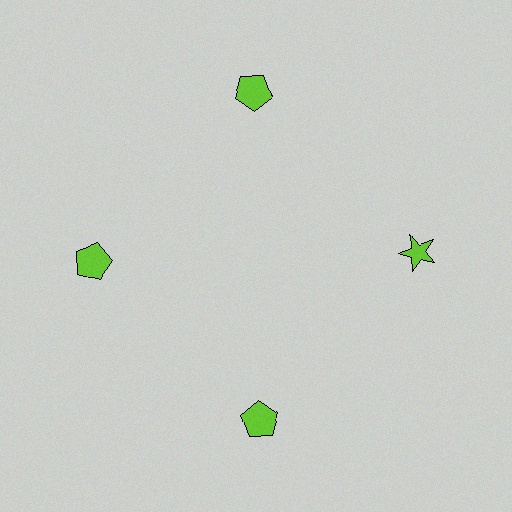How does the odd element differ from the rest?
It has a different shape: star instead of pentagon.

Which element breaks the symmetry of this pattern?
The lime star at roughly the 3 o'clock position breaks the symmetry. All other shapes are lime pentagons.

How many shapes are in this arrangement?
There are 4 shapes arranged in a ring pattern.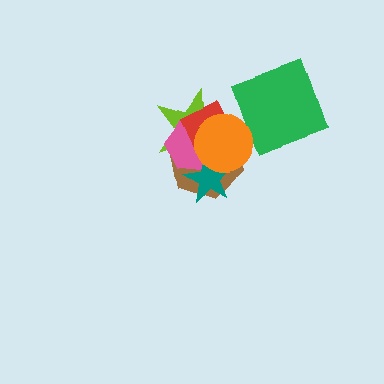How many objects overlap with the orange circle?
5 objects overlap with the orange circle.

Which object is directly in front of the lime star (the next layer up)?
The brown hexagon is directly in front of the lime star.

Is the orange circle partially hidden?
No, no other shape covers it.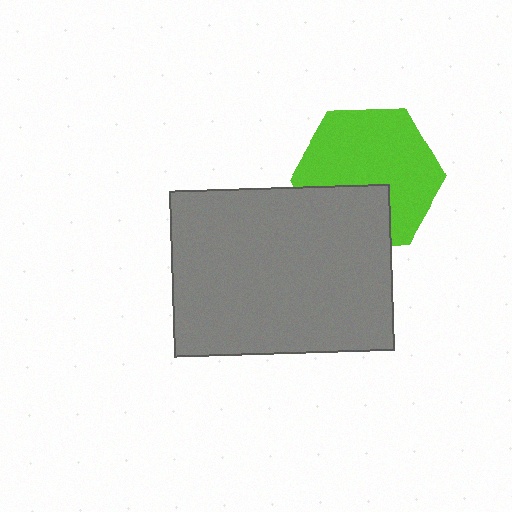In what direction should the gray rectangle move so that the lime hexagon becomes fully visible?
The gray rectangle should move down. That is the shortest direction to clear the overlap and leave the lime hexagon fully visible.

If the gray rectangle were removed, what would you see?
You would see the complete lime hexagon.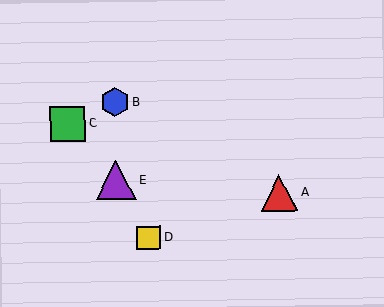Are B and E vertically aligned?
Yes, both are at x≈115.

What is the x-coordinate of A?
Object A is at x≈279.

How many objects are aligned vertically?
2 objects (B, E) are aligned vertically.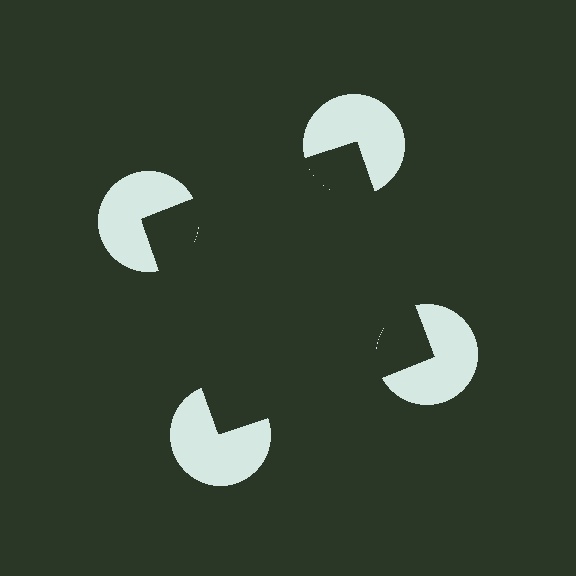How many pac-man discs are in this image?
There are 4 — one at each vertex of the illusory square.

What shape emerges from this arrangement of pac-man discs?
An illusory square — its edges are inferred from the aligned wedge cuts in the pac-man discs, not physically drawn.